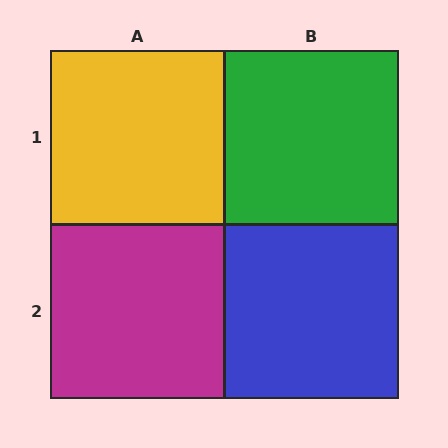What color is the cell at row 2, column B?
Blue.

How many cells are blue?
1 cell is blue.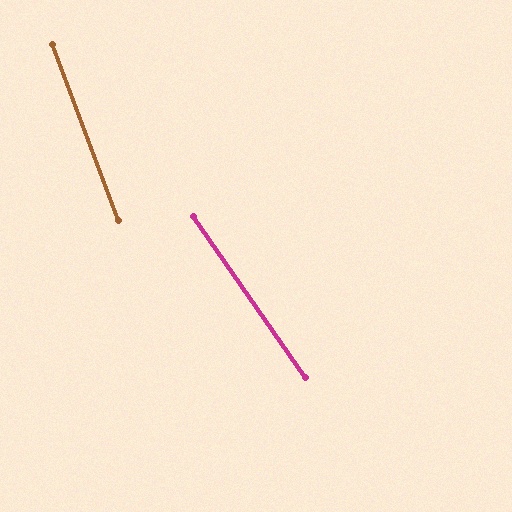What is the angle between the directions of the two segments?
Approximately 14 degrees.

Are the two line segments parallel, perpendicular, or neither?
Neither parallel nor perpendicular — they differ by about 14°.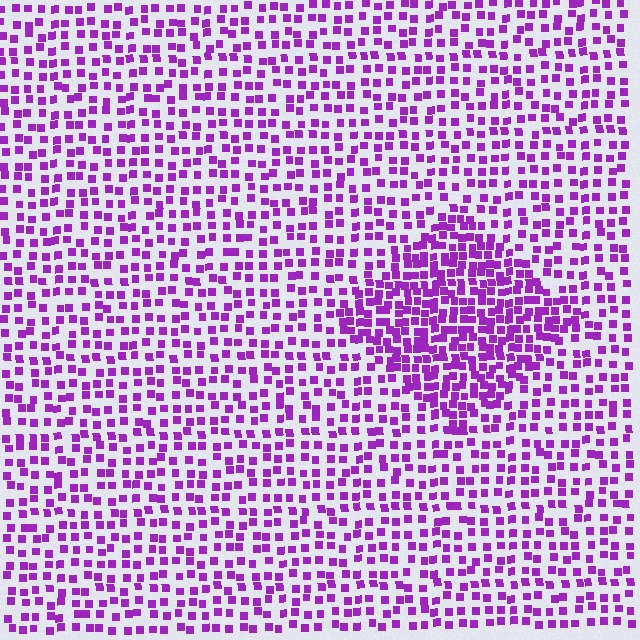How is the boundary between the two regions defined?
The boundary is defined by a change in element density (approximately 1.9x ratio). All elements are the same color, size, and shape.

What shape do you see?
I see a diamond.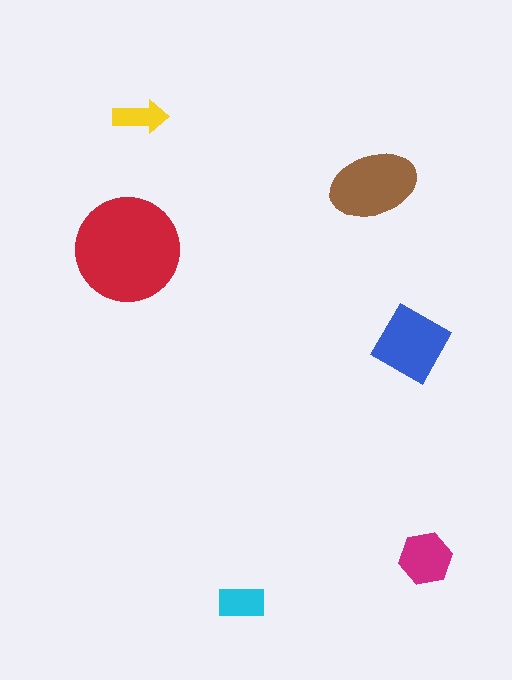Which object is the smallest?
The yellow arrow.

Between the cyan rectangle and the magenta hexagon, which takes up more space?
The magenta hexagon.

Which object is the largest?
The red circle.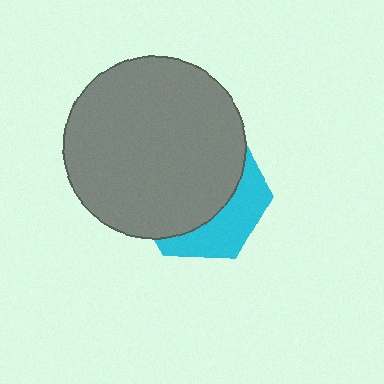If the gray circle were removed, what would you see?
You would see the complete cyan hexagon.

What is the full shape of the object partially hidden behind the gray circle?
The partially hidden object is a cyan hexagon.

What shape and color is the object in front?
The object in front is a gray circle.